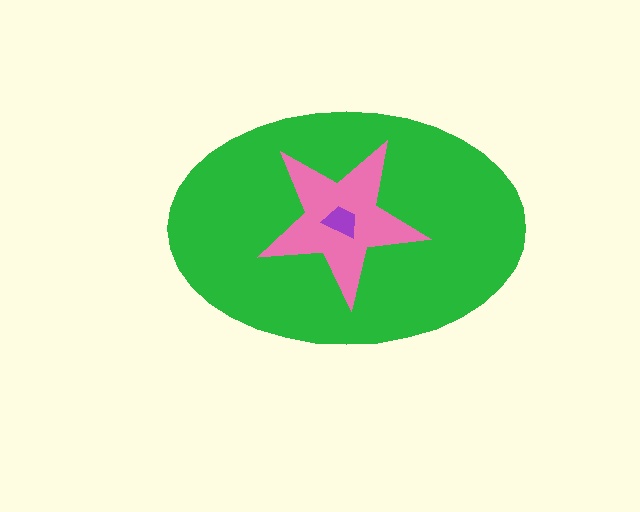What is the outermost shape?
The green ellipse.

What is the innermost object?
The purple trapezoid.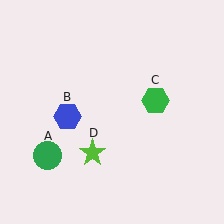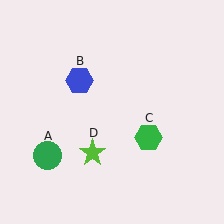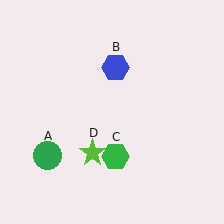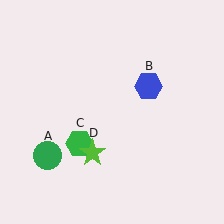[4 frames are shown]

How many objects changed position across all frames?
2 objects changed position: blue hexagon (object B), green hexagon (object C).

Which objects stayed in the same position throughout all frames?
Green circle (object A) and lime star (object D) remained stationary.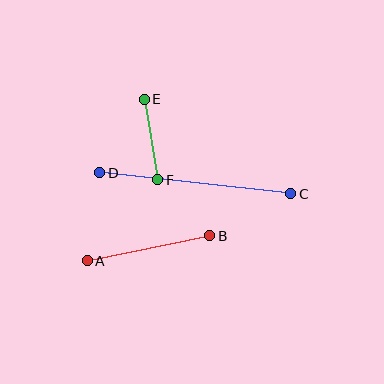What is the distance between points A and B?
The distance is approximately 125 pixels.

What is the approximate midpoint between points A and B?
The midpoint is at approximately (149, 248) pixels.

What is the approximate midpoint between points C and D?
The midpoint is at approximately (195, 183) pixels.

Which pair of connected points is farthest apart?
Points C and D are farthest apart.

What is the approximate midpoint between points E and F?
The midpoint is at approximately (151, 140) pixels.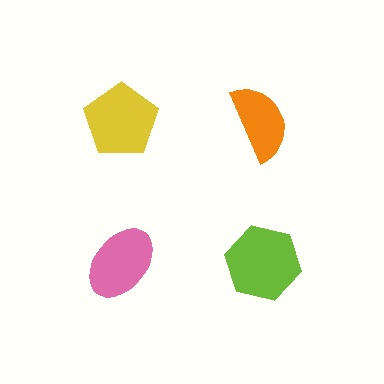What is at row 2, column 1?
A pink ellipse.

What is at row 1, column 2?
An orange semicircle.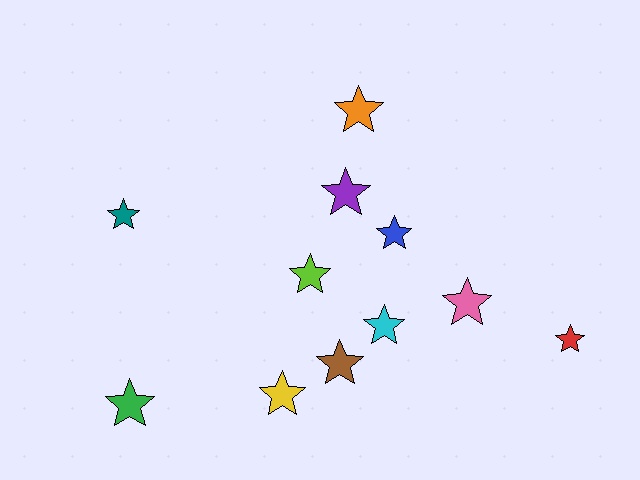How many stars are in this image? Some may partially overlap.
There are 11 stars.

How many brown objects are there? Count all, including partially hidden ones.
There is 1 brown object.